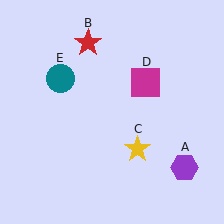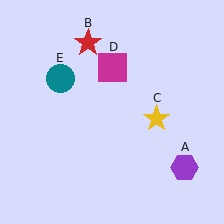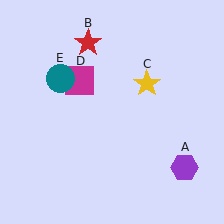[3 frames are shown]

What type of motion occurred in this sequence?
The yellow star (object C), magenta square (object D) rotated counterclockwise around the center of the scene.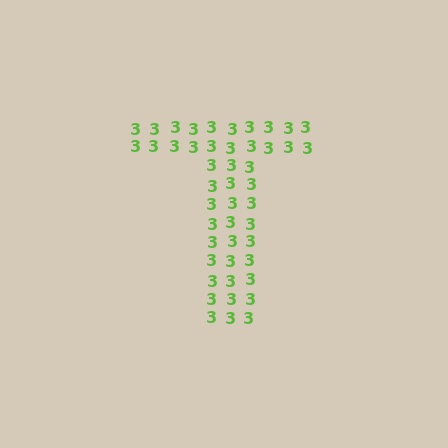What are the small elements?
The small elements are digit 3's.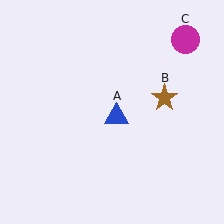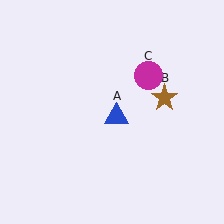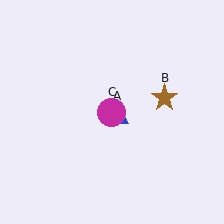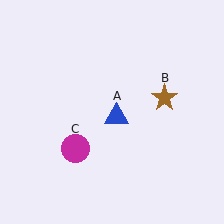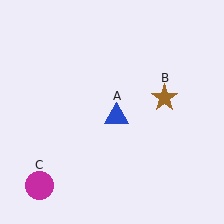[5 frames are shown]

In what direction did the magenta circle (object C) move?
The magenta circle (object C) moved down and to the left.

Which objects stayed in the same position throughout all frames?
Blue triangle (object A) and brown star (object B) remained stationary.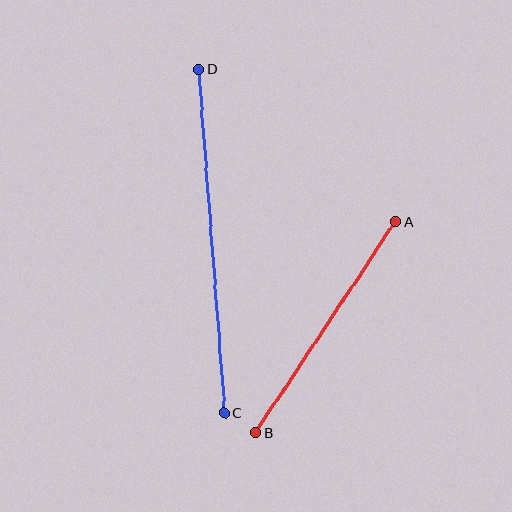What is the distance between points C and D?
The distance is approximately 344 pixels.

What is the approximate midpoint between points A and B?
The midpoint is at approximately (326, 327) pixels.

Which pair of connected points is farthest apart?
Points C and D are farthest apart.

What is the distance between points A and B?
The distance is approximately 253 pixels.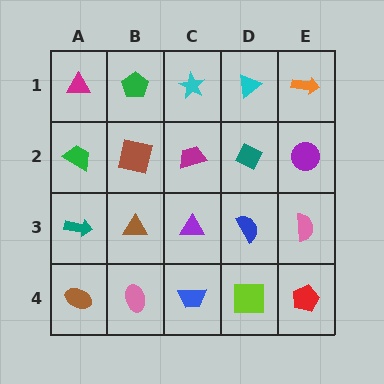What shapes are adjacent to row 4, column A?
A teal arrow (row 3, column A), a pink ellipse (row 4, column B).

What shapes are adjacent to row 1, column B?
A brown square (row 2, column B), a magenta triangle (row 1, column A), a cyan star (row 1, column C).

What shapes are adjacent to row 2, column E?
An orange arrow (row 1, column E), a pink semicircle (row 3, column E), a teal diamond (row 2, column D).